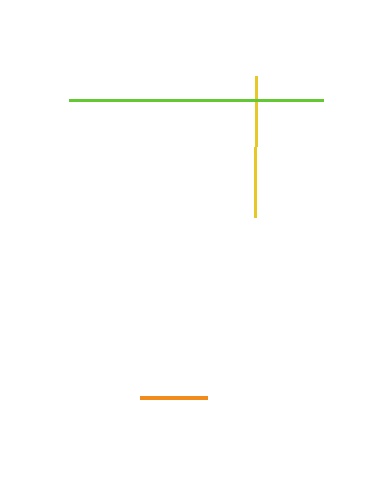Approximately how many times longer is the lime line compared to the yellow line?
The lime line is approximately 1.8 times the length of the yellow line.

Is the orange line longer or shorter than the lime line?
The lime line is longer than the orange line.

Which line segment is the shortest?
The orange line is the shortest at approximately 66 pixels.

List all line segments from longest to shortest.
From longest to shortest: lime, yellow, orange.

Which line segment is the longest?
The lime line is the longest at approximately 254 pixels.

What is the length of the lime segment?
The lime segment is approximately 254 pixels long.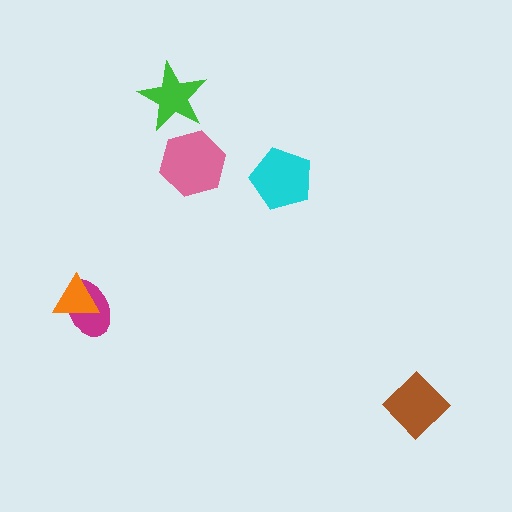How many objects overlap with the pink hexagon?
0 objects overlap with the pink hexagon.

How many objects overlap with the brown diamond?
0 objects overlap with the brown diamond.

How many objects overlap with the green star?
0 objects overlap with the green star.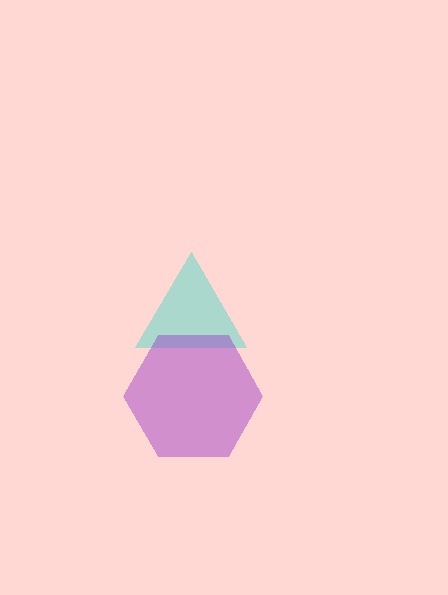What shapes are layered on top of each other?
The layered shapes are: a cyan triangle, a purple hexagon.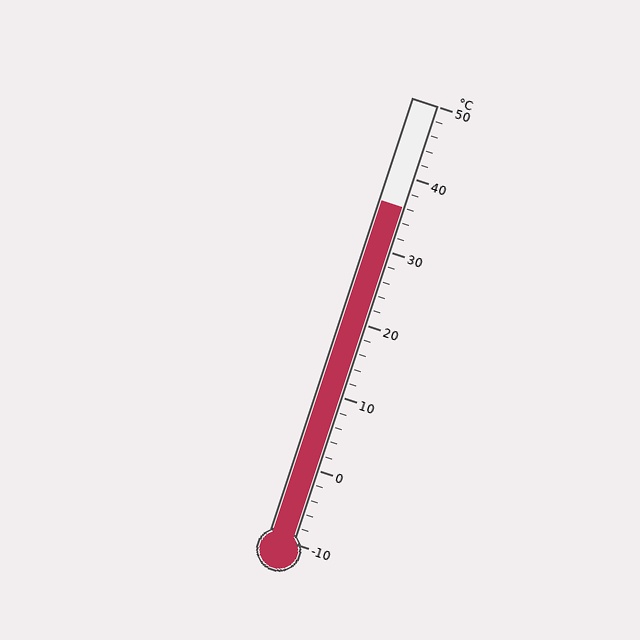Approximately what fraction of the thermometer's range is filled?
The thermometer is filled to approximately 75% of its range.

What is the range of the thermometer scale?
The thermometer scale ranges from -10°C to 50°C.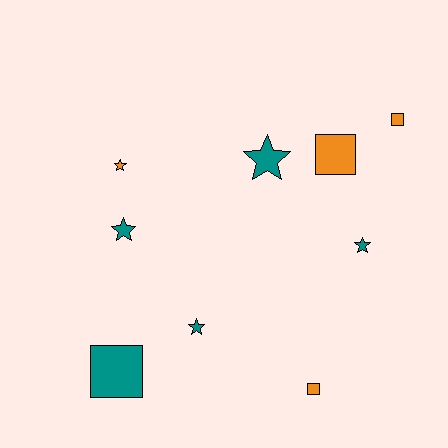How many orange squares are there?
There are 3 orange squares.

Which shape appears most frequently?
Star, with 5 objects.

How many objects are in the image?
There are 9 objects.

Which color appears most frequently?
Teal, with 5 objects.